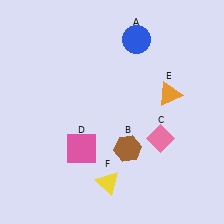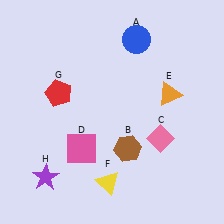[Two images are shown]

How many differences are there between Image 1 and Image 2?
There are 2 differences between the two images.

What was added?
A red pentagon (G), a purple star (H) were added in Image 2.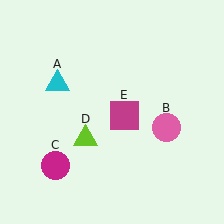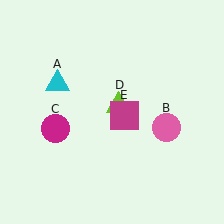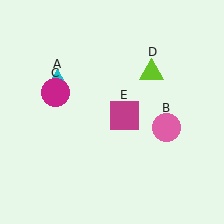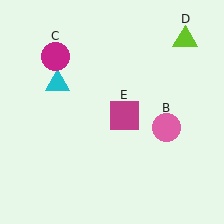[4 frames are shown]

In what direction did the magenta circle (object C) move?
The magenta circle (object C) moved up.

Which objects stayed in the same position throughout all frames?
Cyan triangle (object A) and pink circle (object B) and magenta square (object E) remained stationary.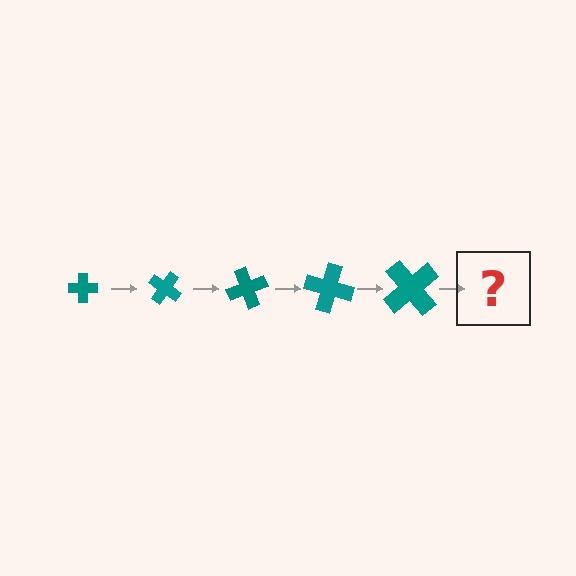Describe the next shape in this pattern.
It should be a cross, larger than the previous one and rotated 175 degrees from the start.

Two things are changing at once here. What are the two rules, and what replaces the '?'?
The two rules are that the cross grows larger each step and it rotates 35 degrees each step. The '?' should be a cross, larger than the previous one and rotated 175 degrees from the start.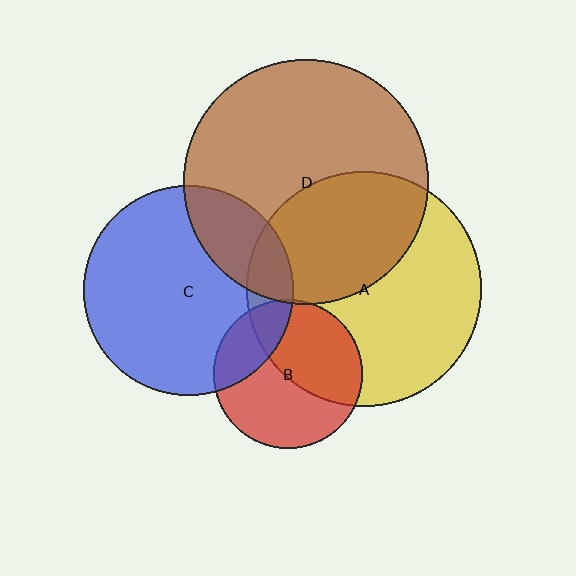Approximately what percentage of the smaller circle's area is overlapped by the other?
Approximately 45%.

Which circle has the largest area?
Circle D (brown).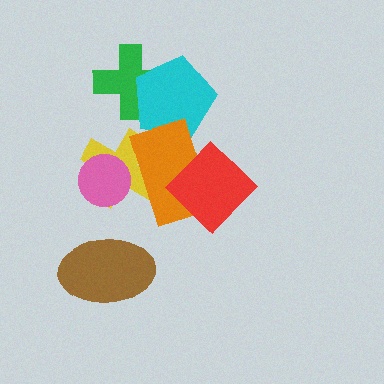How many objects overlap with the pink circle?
1 object overlaps with the pink circle.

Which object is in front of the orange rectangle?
The red diamond is in front of the orange rectangle.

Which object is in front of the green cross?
The cyan pentagon is in front of the green cross.